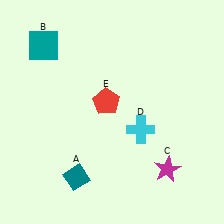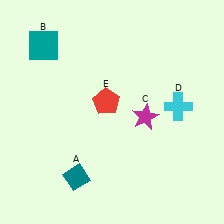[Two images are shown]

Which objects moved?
The objects that moved are: the magenta star (C), the cyan cross (D).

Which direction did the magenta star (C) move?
The magenta star (C) moved up.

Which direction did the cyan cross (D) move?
The cyan cross (D) moved right.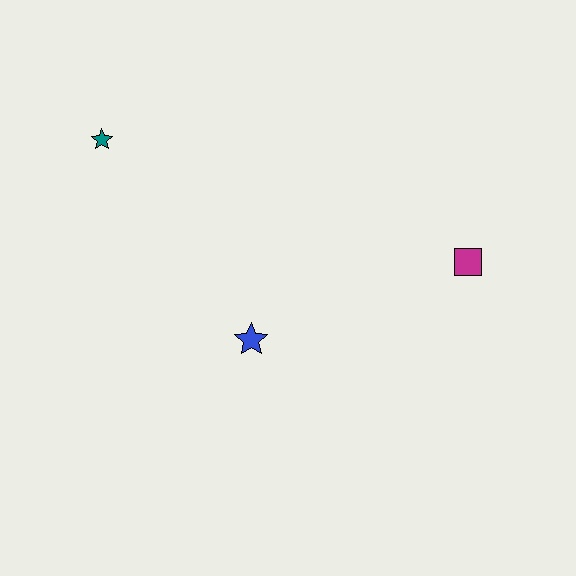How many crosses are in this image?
There are no crosses.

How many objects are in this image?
There are 3 objects.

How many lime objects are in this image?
There are no lime objects.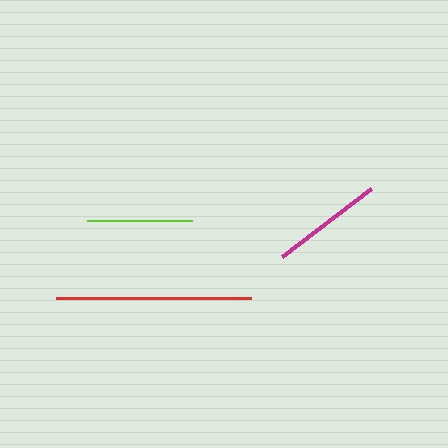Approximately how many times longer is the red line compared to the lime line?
The red line is approximately 1.9 times the length of the lime line.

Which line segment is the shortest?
The lime line is the shortest at approximately 104 pixels.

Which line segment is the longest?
The red line is the longest at approximately 195 pixels.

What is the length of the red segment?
The red segment is approximately 195 pixels long.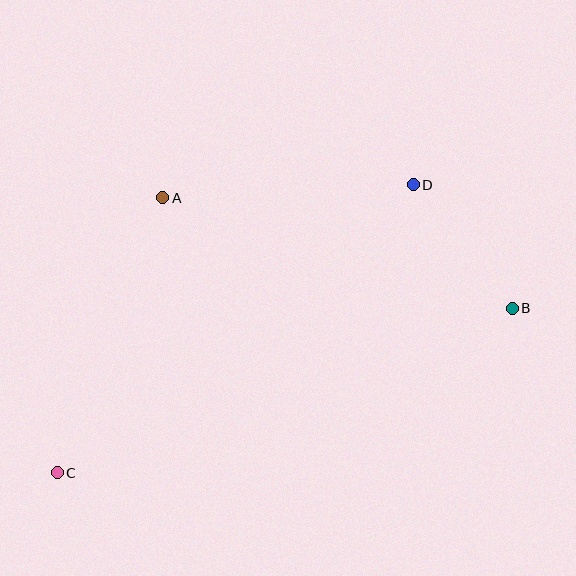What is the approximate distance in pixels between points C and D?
The distance between C and D is approximately 458 pixels.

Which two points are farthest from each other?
Points B and C are farthest from each other.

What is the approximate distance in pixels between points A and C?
The distance between A and C is approximately 294 pixels.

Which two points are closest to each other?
Points B and D are closest to each other.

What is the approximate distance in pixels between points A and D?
The distance between A and D is approximately 251 pixels.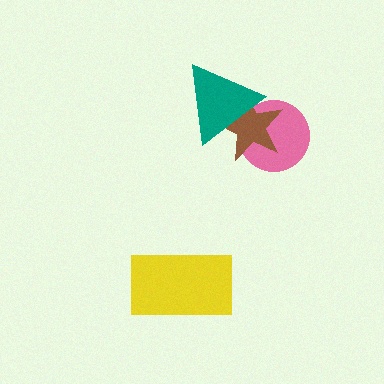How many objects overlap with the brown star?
2 objects overlap with the brown star.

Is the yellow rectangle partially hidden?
No, no other shape covers it.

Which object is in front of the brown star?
The teal triangle is in front of the brown star.